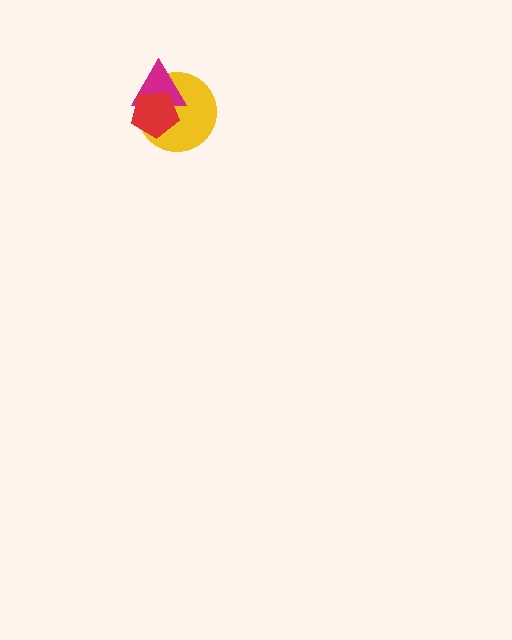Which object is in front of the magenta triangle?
The red pentagon is in front of the magenta triangle.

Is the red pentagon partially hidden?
No, no other shape covers it.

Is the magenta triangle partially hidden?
Yes, it is partially covered by another shape.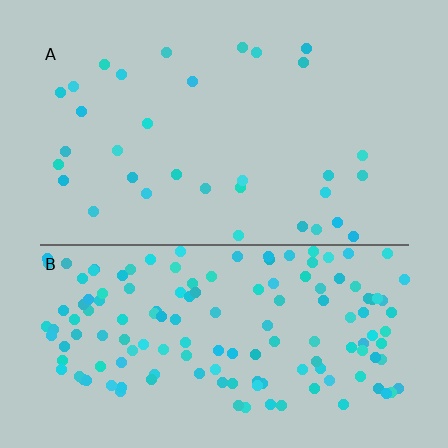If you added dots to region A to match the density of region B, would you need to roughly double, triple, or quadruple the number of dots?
Approximately quadruple.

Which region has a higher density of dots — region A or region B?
B (the bottom).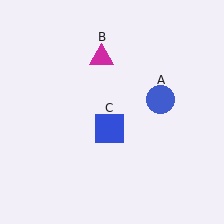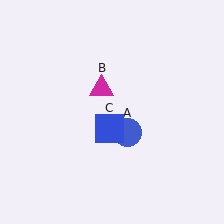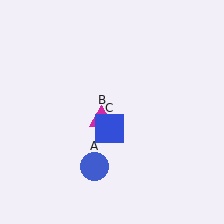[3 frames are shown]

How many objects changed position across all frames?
2 objects changed position: blue circle (object A), magenta triangle (object B).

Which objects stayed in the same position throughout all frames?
Blue square (object C) remained stationary.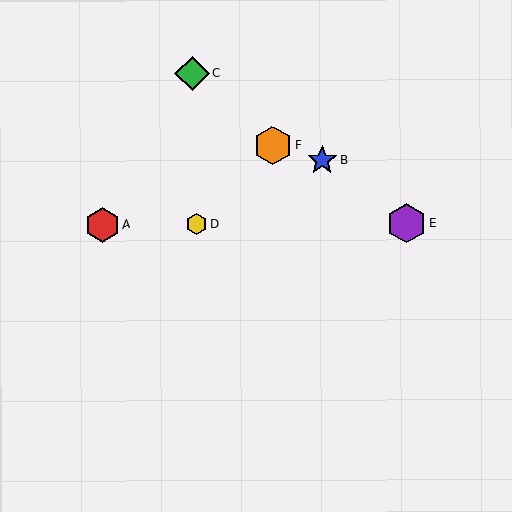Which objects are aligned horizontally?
Objects A, D, E are aligned horizontally.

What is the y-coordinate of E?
Object E is at y≈224.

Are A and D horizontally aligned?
Yes, both are at y≈225.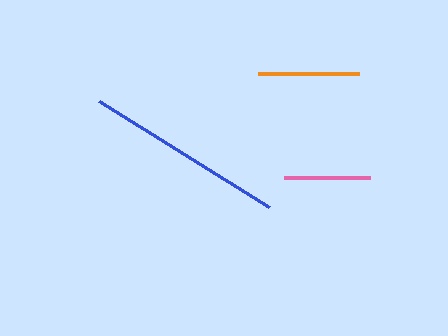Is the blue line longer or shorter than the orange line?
The blue line is longer than the orange line.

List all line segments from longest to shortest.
From longest to shortest: blue, orange, pink.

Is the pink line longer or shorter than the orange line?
The orange line is longer than the pink line.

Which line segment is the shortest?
The pink line is the shortest at approximately 87 pixels.